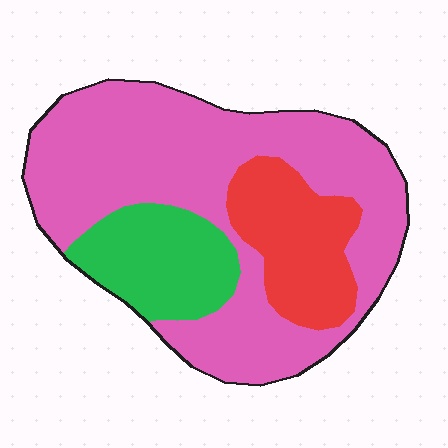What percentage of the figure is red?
Red takes up about one fifth (1/5) of the figure.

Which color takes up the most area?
Pink, at roughly 65%.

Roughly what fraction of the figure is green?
Green covers 18% of the figure.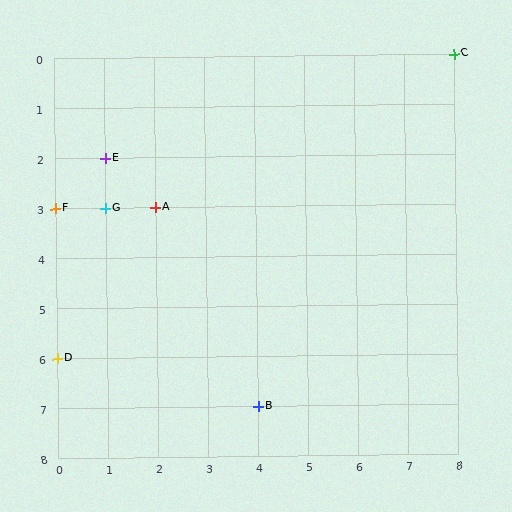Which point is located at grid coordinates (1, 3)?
Point G is at (1, 3).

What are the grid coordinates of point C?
Point C is at grid coordinates (8, 0).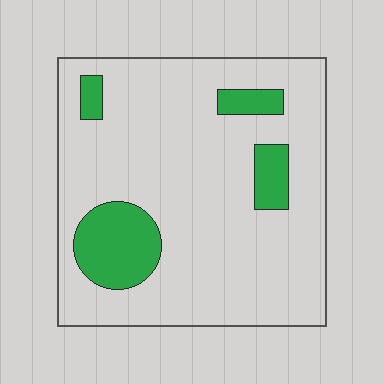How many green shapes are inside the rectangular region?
4.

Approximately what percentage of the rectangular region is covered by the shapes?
Approximately 15%.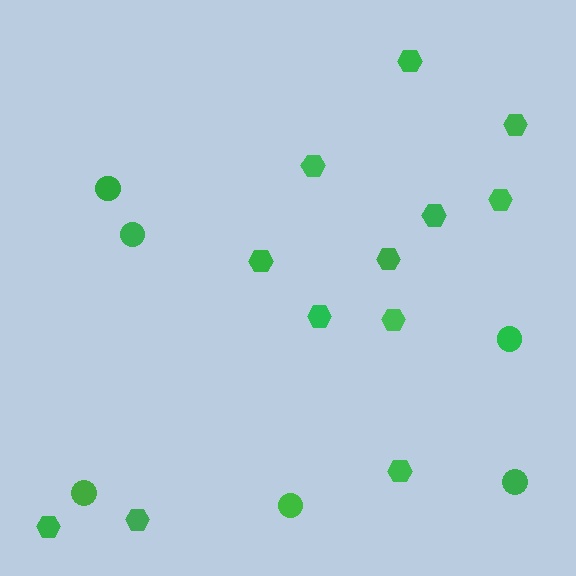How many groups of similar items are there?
There are 2 groups: one group of circles (6) and one group of hexagons (12).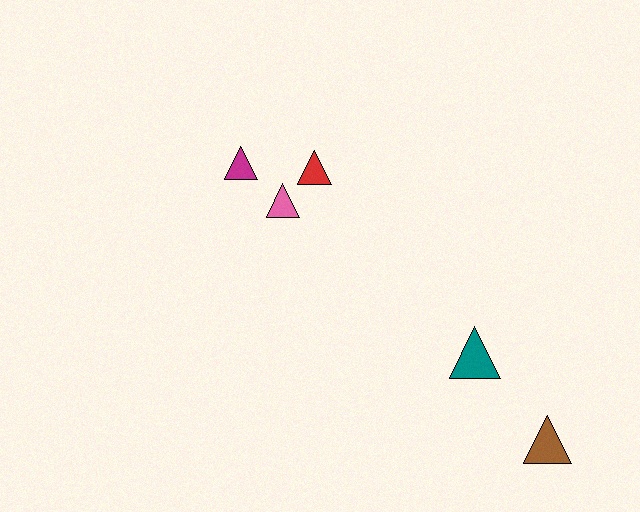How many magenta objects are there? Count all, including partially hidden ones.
There is 1 magenta object.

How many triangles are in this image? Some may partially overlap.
There are 5 triangles.